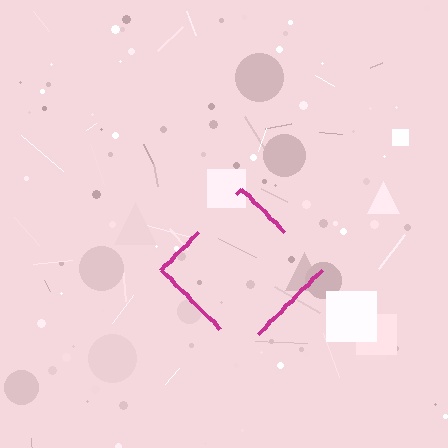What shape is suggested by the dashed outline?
The dashed outline suggests a diamond.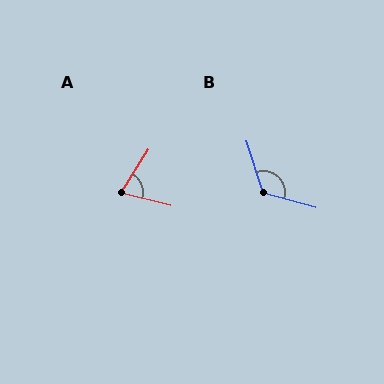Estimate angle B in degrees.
Approximately 123 degrees.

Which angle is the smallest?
A, at approximately 71 degrees.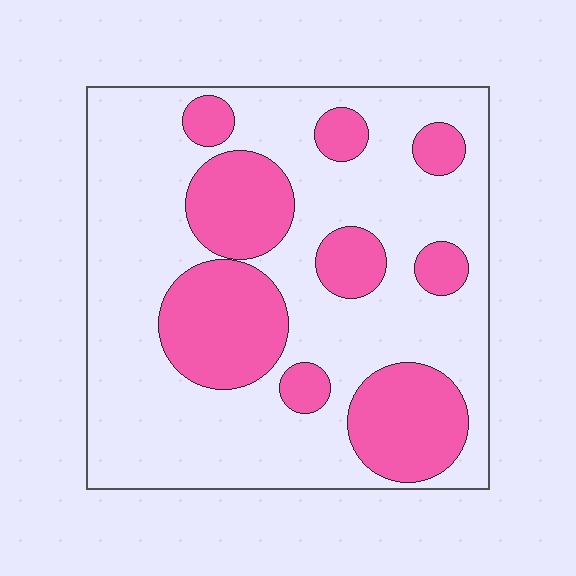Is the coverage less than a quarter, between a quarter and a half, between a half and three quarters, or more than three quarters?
Between a quarter and a half.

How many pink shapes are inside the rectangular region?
9.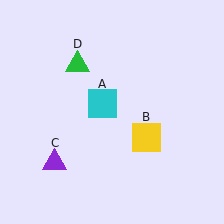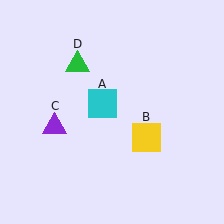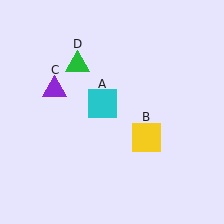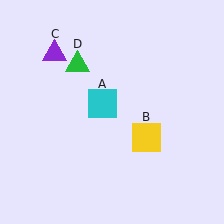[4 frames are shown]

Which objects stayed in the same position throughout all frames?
Cyan square (object A) and yellow square (object B) and green triangle (object D) remained stationary.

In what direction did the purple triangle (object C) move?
The purple triangle (object C) moved up.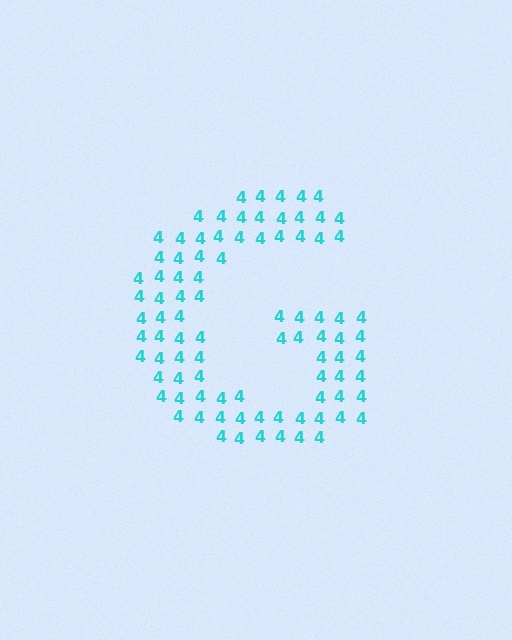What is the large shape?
The large shape is the letter G.